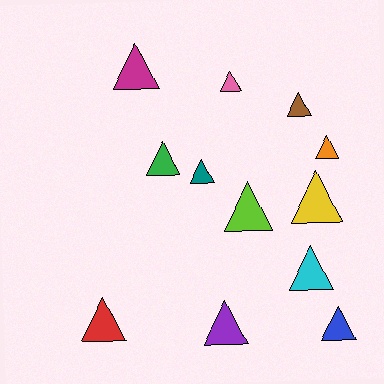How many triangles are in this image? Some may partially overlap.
There are 12 triangles.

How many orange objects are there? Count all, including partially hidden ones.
There is 1 orange object.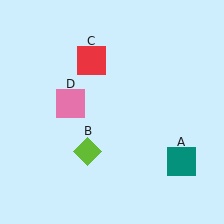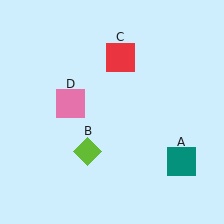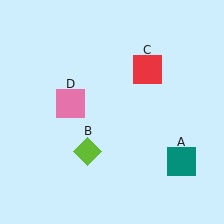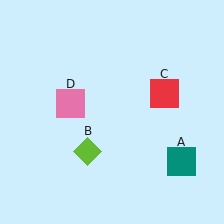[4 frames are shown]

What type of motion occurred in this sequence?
The red square (object C) rotated clockwise around the center of the scene.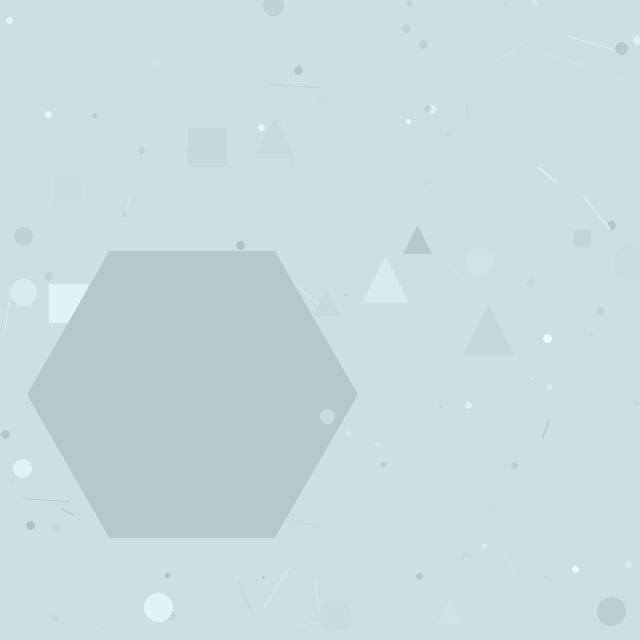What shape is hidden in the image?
A hexagon is hidden in the image.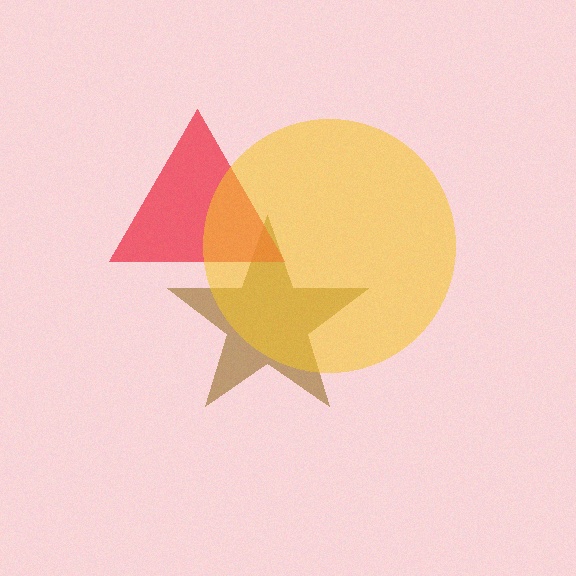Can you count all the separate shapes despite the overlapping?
Yes, there are 3 separate shapes.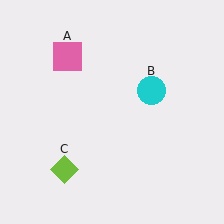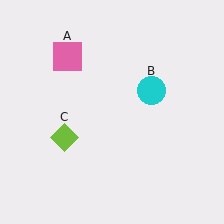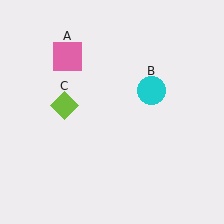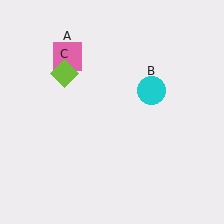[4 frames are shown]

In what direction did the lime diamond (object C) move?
The lime diamond (object C) moved up.